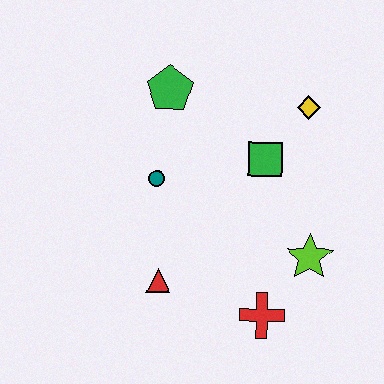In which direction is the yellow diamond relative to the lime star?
The yellow diamond is above the lime star.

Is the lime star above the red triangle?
Yes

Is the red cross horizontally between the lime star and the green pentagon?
Yes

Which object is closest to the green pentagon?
The teal circle is closest to the green pentagon.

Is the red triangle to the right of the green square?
No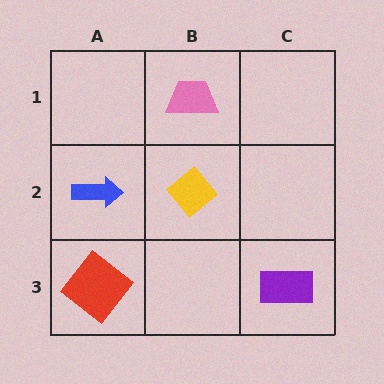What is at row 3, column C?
A purple rectangle.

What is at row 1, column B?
A pink trapezoid.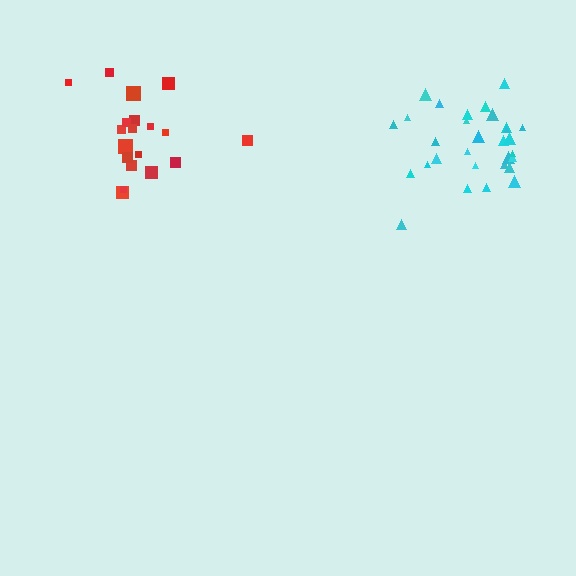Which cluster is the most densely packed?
Cyan.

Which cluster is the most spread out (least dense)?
Red.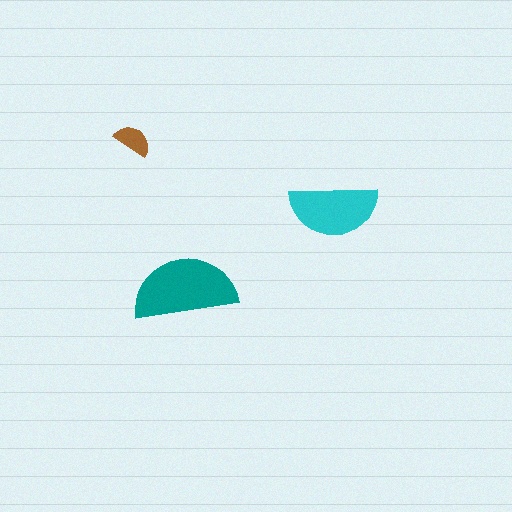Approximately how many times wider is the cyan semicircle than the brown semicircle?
About 2.5 times wider.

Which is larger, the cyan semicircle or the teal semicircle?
The teal one.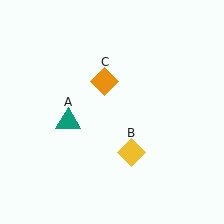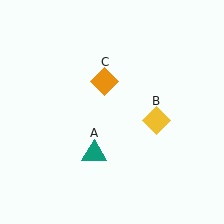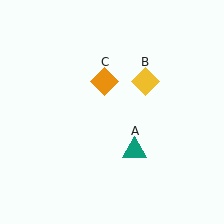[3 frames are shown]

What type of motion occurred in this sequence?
The teal triangle (object A), yellow diamond (object B) rotated counterclockwise around the center of the scene.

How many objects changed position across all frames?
2 objects changed position: teal triangle (object A), yellow diamond (object B).